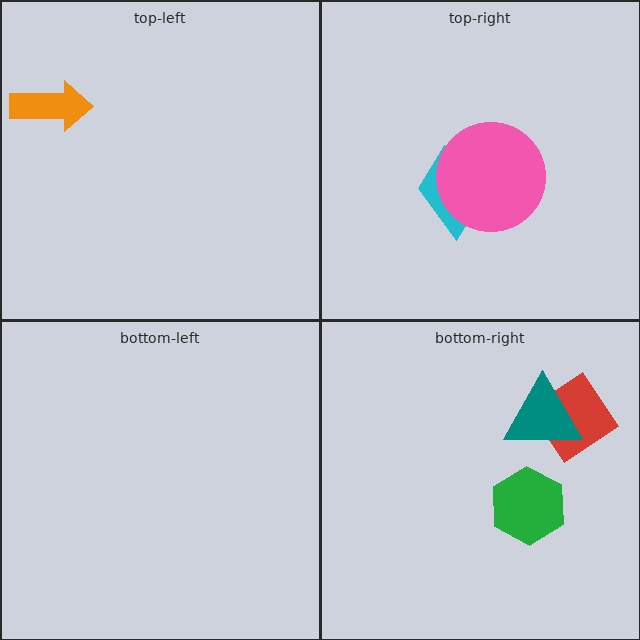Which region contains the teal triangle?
The bottom-right region.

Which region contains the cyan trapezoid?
The top-right region.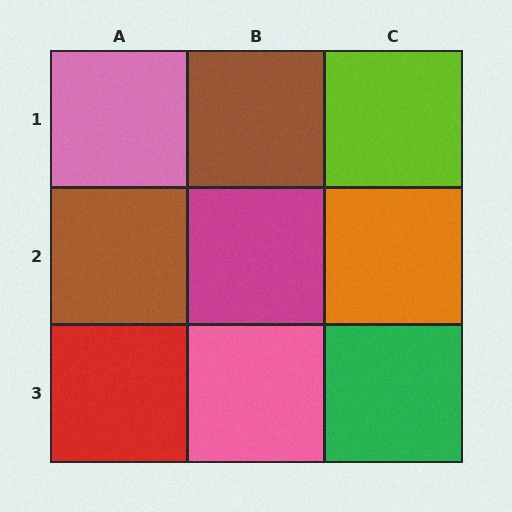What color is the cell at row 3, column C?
Green.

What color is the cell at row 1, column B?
Brown.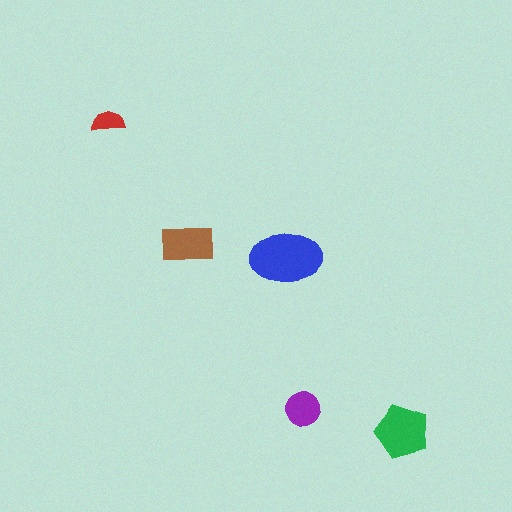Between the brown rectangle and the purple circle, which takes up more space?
The brown rectangle.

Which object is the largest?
The blue ellipse.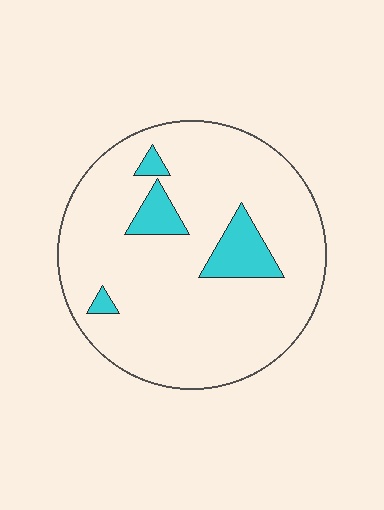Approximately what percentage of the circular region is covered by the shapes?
Approximately 10%.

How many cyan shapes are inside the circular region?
4.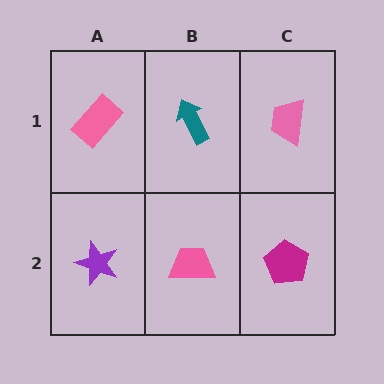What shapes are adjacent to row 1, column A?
A purple star (row 2, column A), a teal arrow (row 1, column B).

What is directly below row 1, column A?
A purple star.